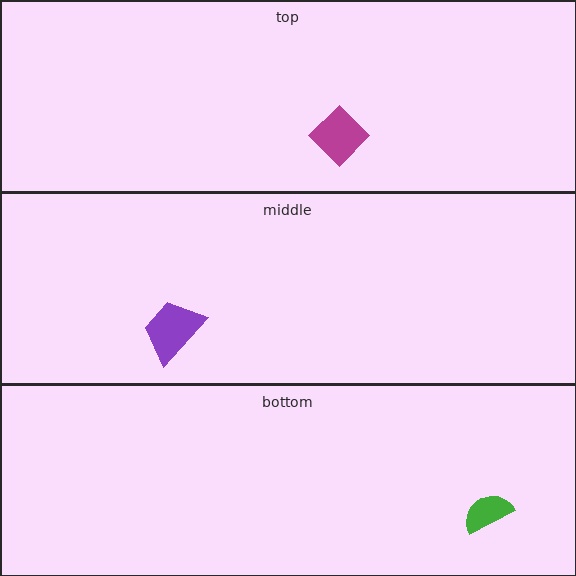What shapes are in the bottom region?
The green semicircle.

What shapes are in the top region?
The magenta diamond.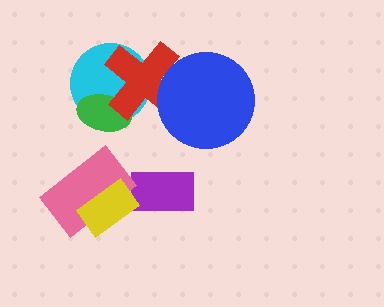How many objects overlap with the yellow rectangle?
1 object overlaps with the yellow rectangle.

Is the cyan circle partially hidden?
Yes, it is partially covered by another shape.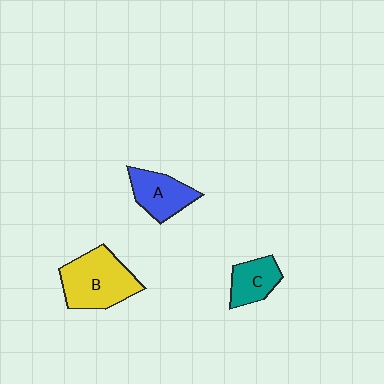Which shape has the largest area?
Shape B (yellow).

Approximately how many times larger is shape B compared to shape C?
Approximately 1.9 times.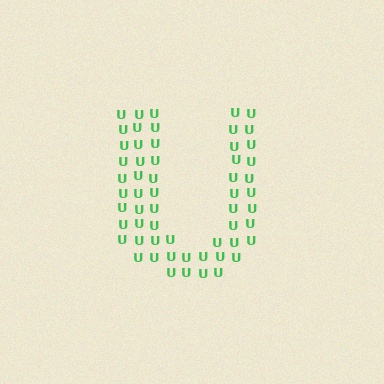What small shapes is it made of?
It is made of small letter U's.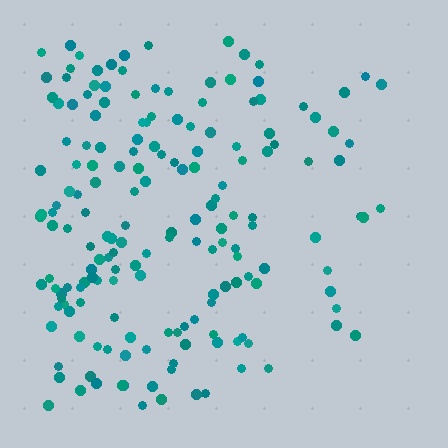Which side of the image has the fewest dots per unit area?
The right.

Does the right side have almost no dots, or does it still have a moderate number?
Still a moderate number, just noticeably fewer than the left.